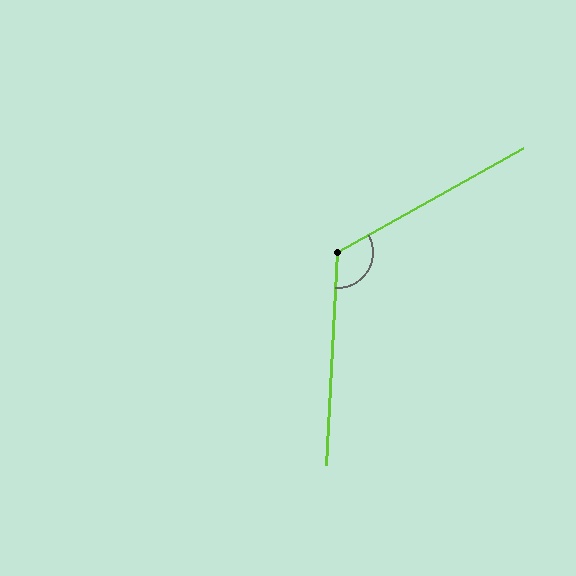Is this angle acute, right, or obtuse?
It is obtuse.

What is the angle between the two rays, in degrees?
Approximately 122 degrees.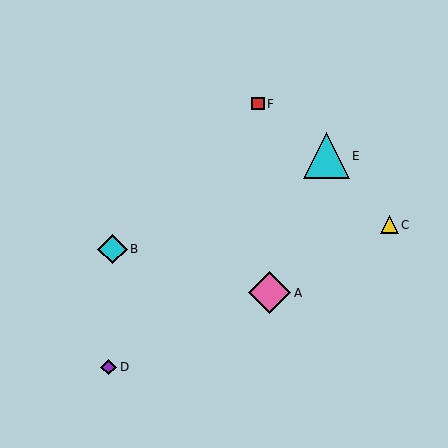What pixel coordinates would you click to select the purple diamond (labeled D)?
Click at (109, 367) to select the purple diamond D.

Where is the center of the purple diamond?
The center of the purple diamond is at (109, 367).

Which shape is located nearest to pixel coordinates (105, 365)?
The purple diamond (labeled D) at (109, 367) is nearest to that location.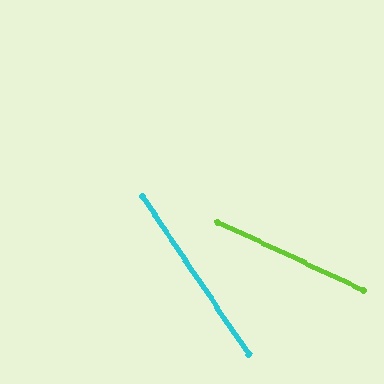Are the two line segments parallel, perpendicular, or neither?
Neither parallel nor perpendicular — they differ by about 31°.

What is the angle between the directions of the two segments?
Approximately 31 degrees.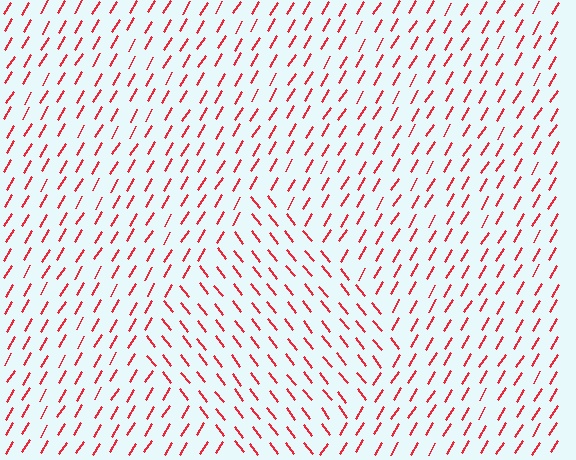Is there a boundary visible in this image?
Yes, there is a texture boundary formed by a change in line orientation.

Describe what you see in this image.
The image is filled with small red line segments. A diamond region in the image has lines oriented differently from the surrounding lines, creating a visible texture boundary.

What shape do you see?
I see a diamond.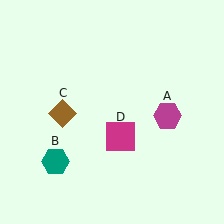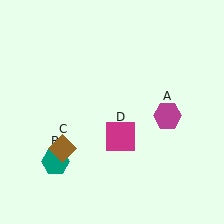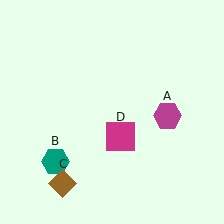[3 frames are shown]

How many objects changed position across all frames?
1 object changed position: brown diamond (object C).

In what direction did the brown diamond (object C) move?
The brown diamond (object C) moved down.